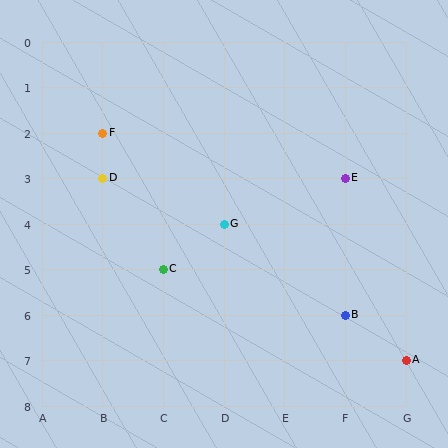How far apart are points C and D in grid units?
Points C and D are 1 column and 2 rows apart (about 2.2 grid units diagonally).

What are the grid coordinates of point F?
Point F is at grid coordinates (B, 2).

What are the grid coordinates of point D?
Point D is at grid coordinates (B, 3).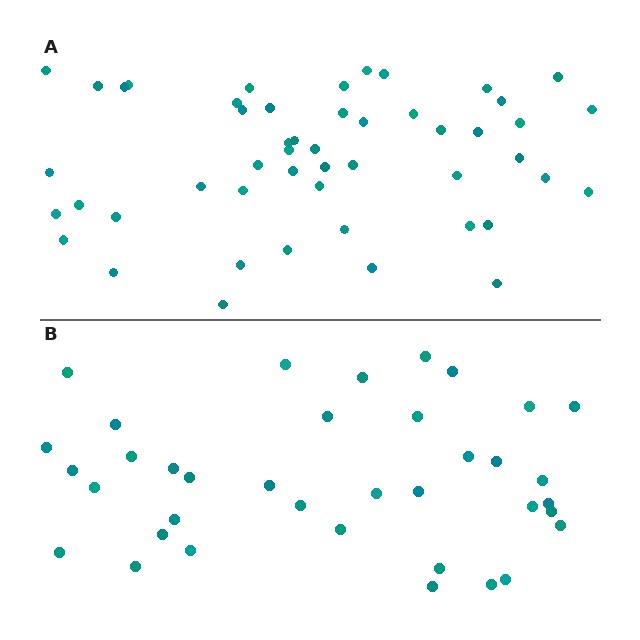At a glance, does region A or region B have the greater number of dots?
Region A (the top region) has more dots.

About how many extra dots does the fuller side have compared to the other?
Region A has approximately 15 more dots than region B.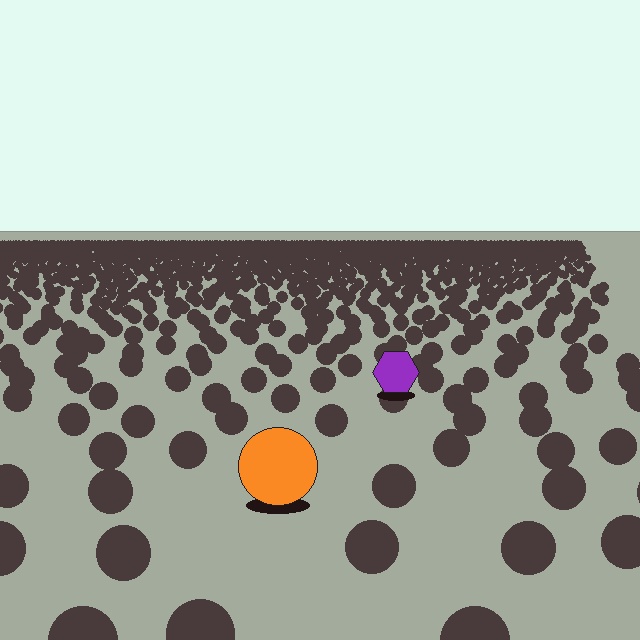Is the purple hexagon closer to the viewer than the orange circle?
No. The orange circle is closer — you can tell from the texture gradient: the ground texture is coarser near it.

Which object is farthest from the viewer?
The purple hexagon is farthest from the viewer. It appears smaller and the ground texture around it is denser.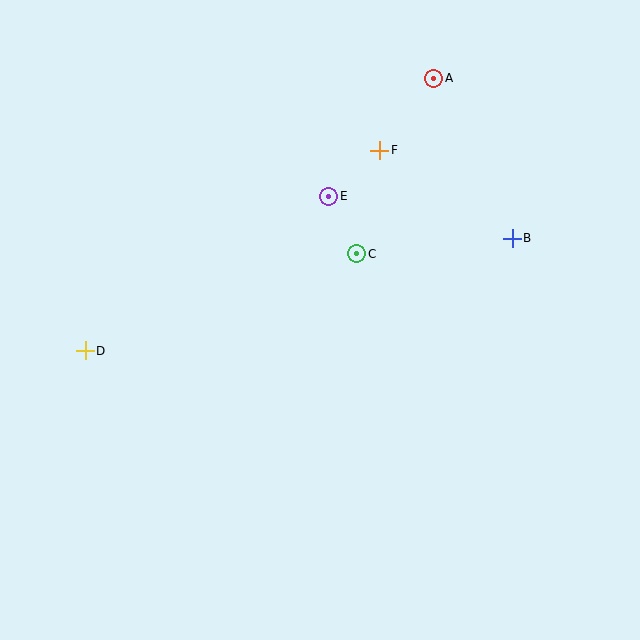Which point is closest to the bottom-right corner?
Point B is closest to the bottom-right corner.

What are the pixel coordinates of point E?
Point E is at (329, 196).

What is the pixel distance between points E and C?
The distance between E and C is 64 pixels.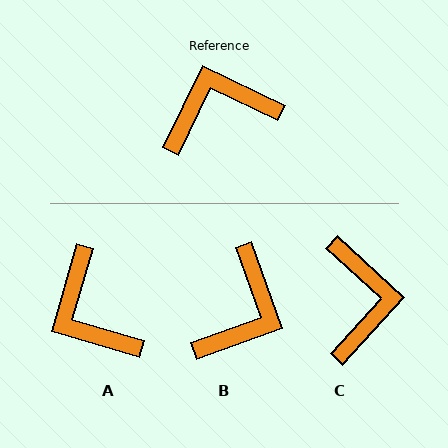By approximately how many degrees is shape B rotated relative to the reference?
Approximately 134 degrees clockwise.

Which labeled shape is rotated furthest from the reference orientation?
B, about 134 degrees away.